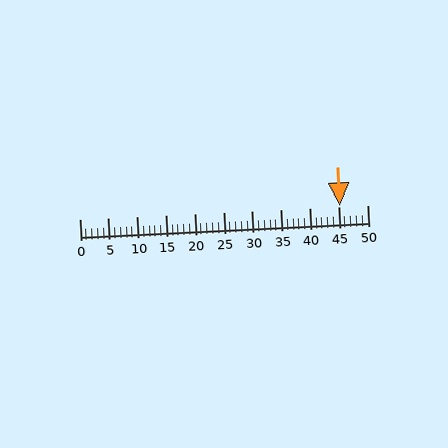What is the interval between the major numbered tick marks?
The major tick marks are spaced 5 units apart.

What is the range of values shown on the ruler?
The ruler shows values from 0 to 50.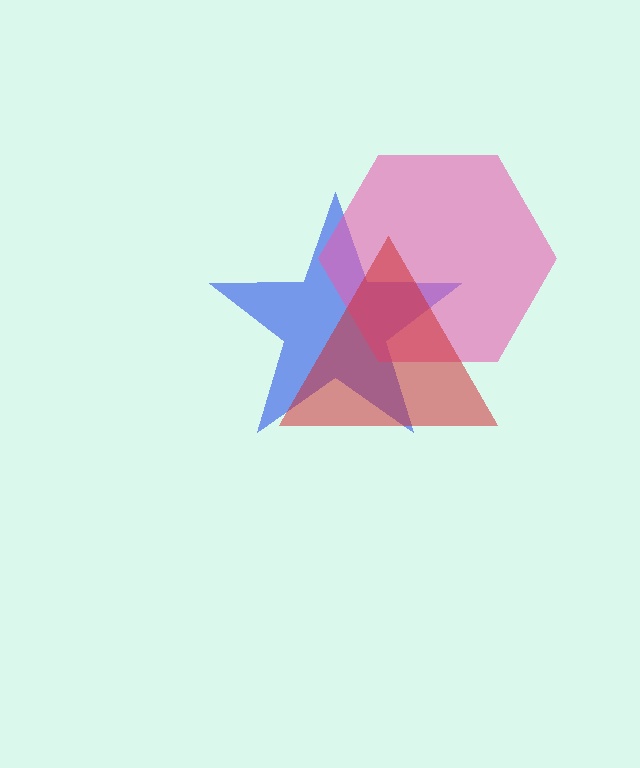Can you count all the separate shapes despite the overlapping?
Yes, there are 3 separate shapes.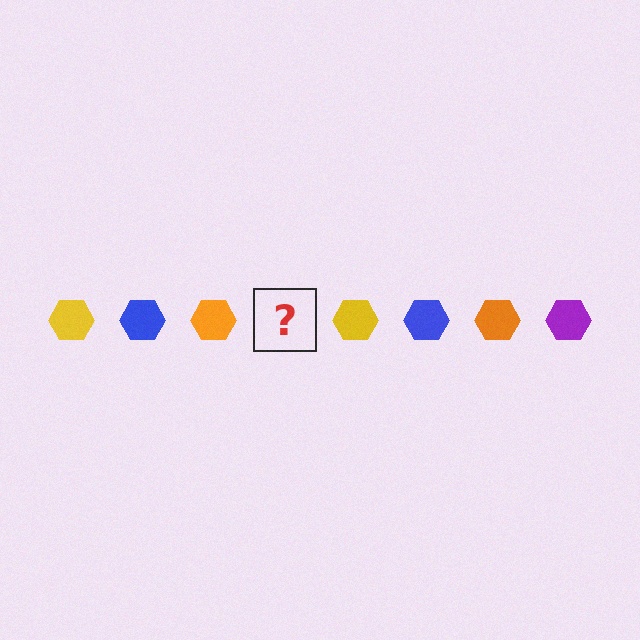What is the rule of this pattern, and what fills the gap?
The rule is that the pattern cycles through yellow, blue, orange, purple hexagons. The gap should be filled with a purple hexagon.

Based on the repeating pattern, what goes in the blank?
The blank should be a purple hexagon.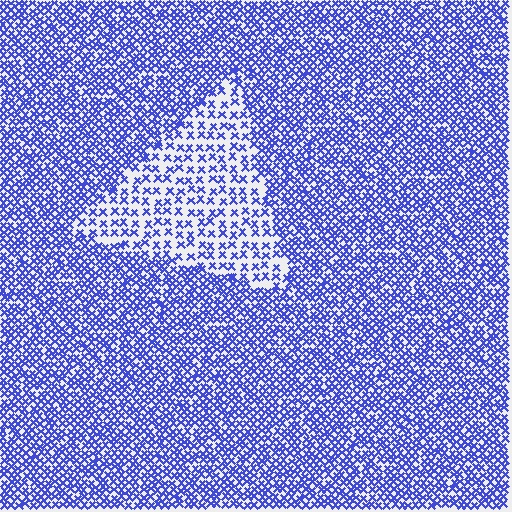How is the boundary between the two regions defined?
The boundary is defined by a change in element density (approximately 2.2x ratio). All elements are the same color, size, and shape.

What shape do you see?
I see a triangle.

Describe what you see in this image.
The image contains small blue elements arranged at two different densities. A triangle-shaped region is visible where the elements are less densely packed than the surrounding area.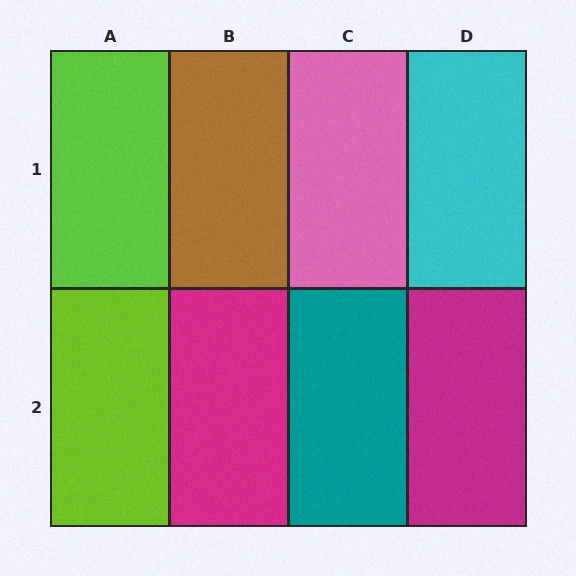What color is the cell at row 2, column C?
Teal.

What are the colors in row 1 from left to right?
Lime, brown, pink, cyan.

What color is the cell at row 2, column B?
Magenta.